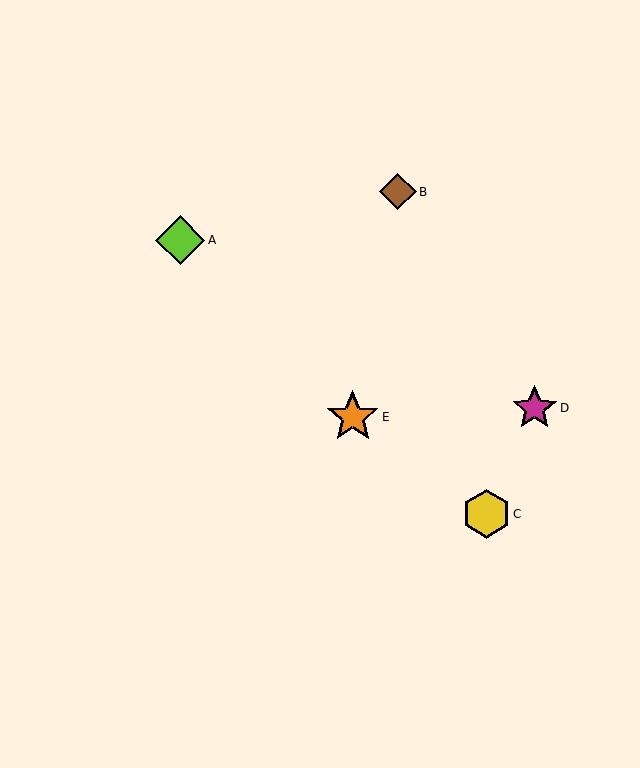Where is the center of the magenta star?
The center of the magenta star is at (535, 408).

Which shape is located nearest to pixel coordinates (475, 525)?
The yellow hexagon (labeled C) at (486, 514) is nearest to that location.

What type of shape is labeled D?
Shape D is a magenta star.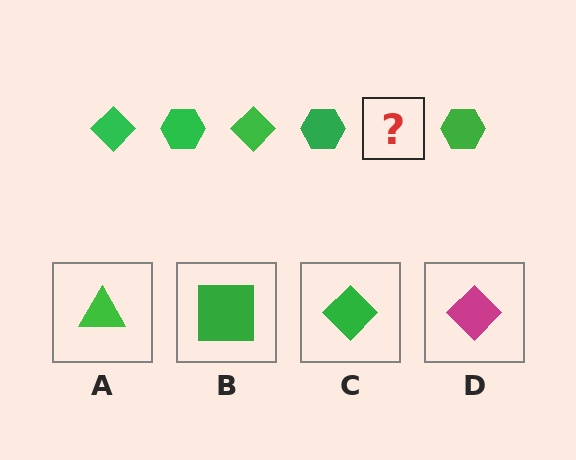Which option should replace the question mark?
Option C.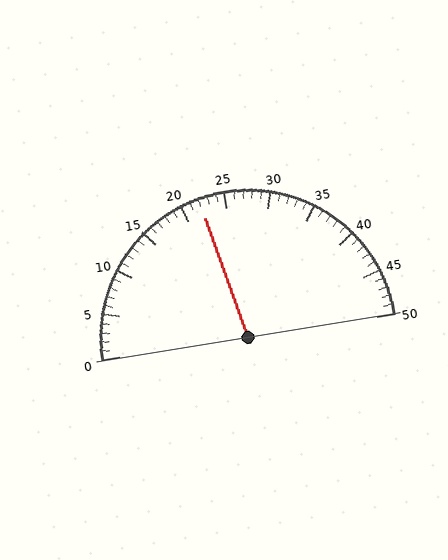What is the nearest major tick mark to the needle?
The nearest major tick mark is 20.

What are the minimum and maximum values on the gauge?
The gauge ranges from 0 to 50.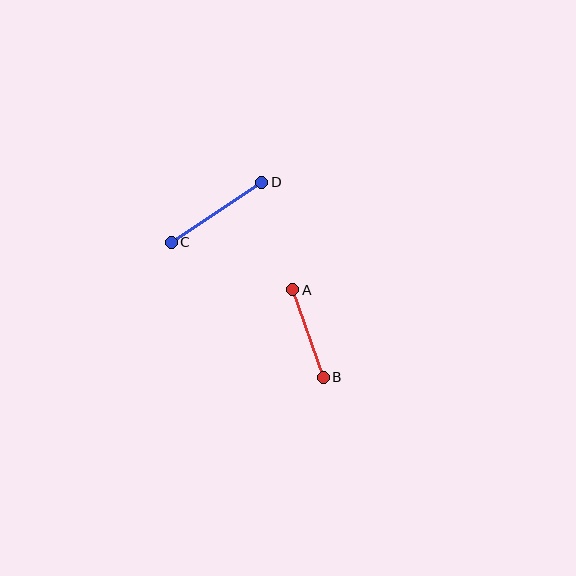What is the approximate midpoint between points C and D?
The midpoint is at approximately (217, 212) pixels.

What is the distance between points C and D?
The distance is approximately 109 pixels.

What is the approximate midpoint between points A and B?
The midpoint is at approximately (308, 334) pixels.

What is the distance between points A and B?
The distance is approximately 92 pixels.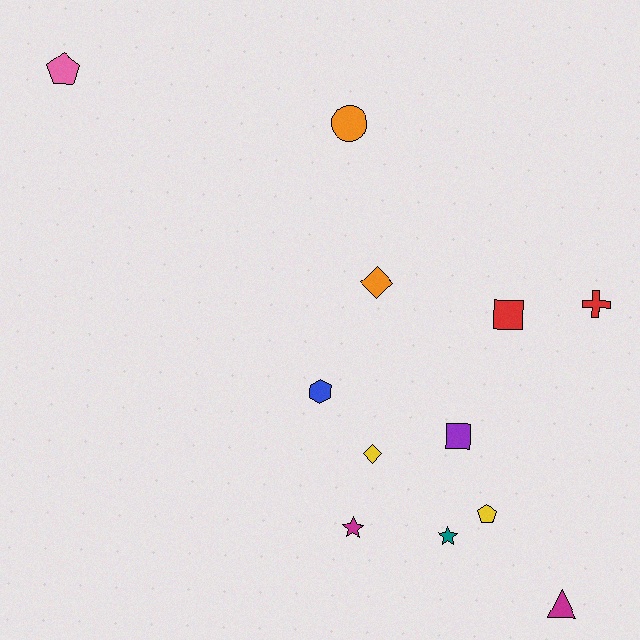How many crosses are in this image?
There is 1 cross.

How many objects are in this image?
There are 12 objects.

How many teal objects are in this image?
There is 1 teal object.